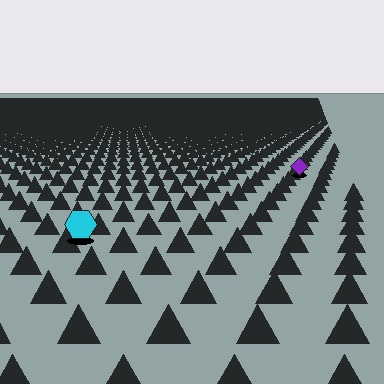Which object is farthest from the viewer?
The purple diamond is farthest from the viewer. It appears smaller and the ground texture around it is denser.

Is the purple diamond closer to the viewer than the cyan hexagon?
No. The cyan hexagon is closer — you can tell from the texture gradient: the ground texture is coarser near it.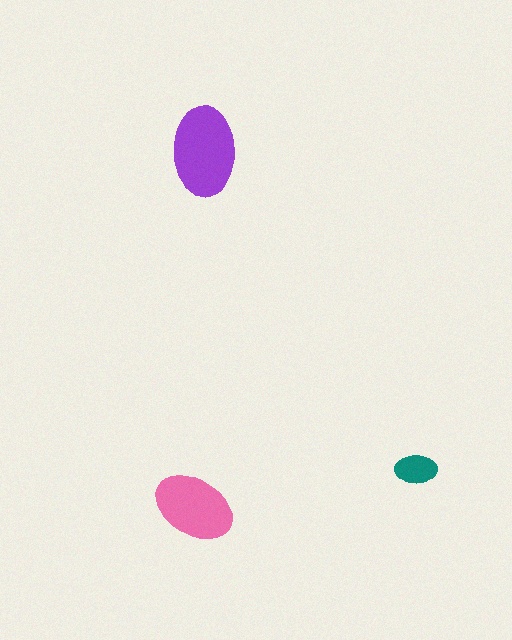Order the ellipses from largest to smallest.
the purple one, the pink one, the teal one.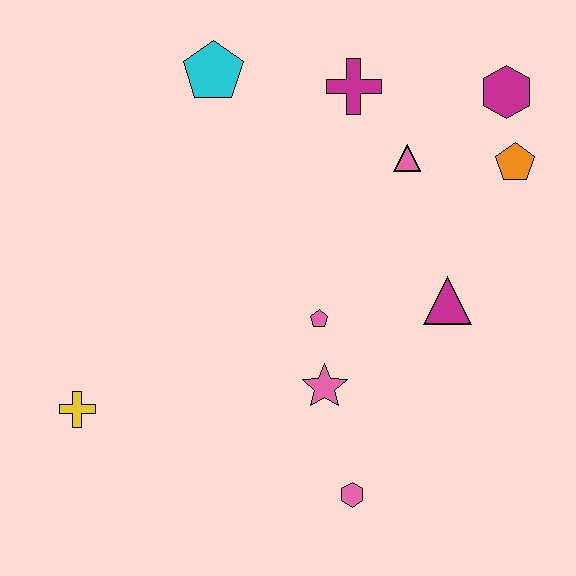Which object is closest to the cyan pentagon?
The magenta cross is closest to the cyan pentagon.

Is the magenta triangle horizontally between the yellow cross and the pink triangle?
No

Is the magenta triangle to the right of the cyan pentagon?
Yes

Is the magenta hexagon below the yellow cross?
No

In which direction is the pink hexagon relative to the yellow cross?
The pink hexagon is to the right of the yellow cross.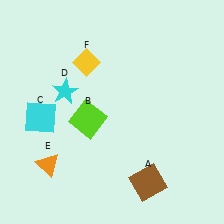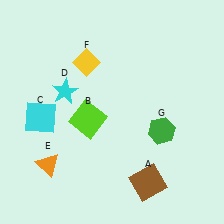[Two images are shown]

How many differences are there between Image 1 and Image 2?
There is 1 difference between the two images.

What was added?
A green hexagon (G) was added in Image 2.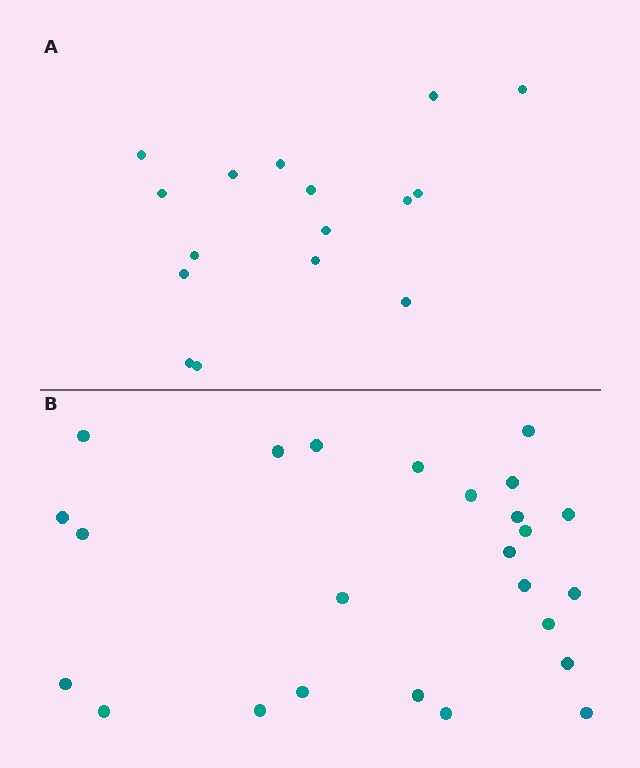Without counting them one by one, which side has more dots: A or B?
Region B (the bottom region) has more dots.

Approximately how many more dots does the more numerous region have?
Region B has roughly 8 or so more dots than region A.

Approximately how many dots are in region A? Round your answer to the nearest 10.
About 20 dots. (The exact count is 16, which rounds to 20.)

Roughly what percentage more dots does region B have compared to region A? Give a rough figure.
About 55% more.